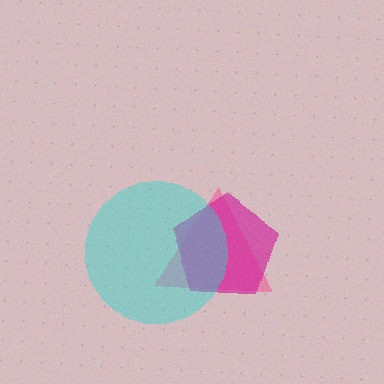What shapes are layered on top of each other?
The layered shapes are: a pink triangle, a magenta pentagon, a cyan circle.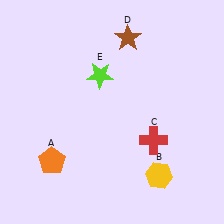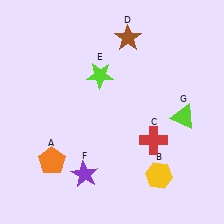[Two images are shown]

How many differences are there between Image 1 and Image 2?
There are 2 differences between the two images.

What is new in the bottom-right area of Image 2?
A lime triangle (G) was added in the bottom-right area of Image 2.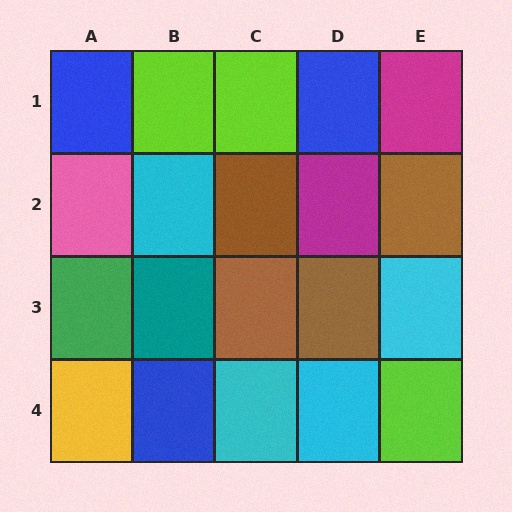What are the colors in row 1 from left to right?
Blue, lime, lime, blue, magenta.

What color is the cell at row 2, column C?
Brown.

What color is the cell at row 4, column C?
Cyan.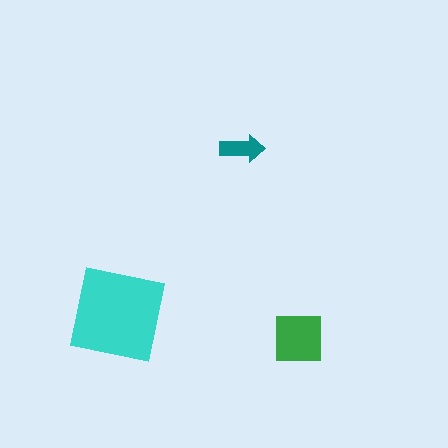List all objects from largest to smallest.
The cyan square, the green square, the teal arrow.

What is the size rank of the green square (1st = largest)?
2nd.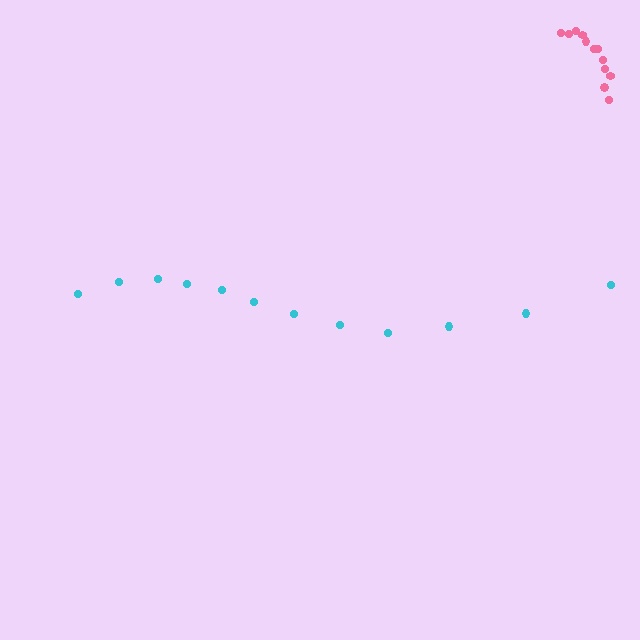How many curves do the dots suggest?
There are 2 distinct paths.